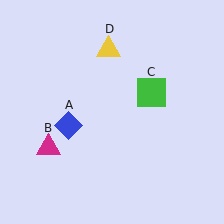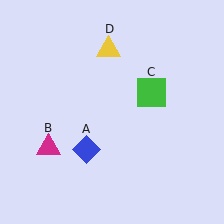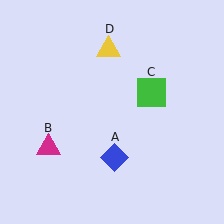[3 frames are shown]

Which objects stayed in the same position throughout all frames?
Magenta triangle (object B) and green square (object C) and yellow triangle (object D) remained stationary.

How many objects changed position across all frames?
1 object changed position: blue diamond (object A).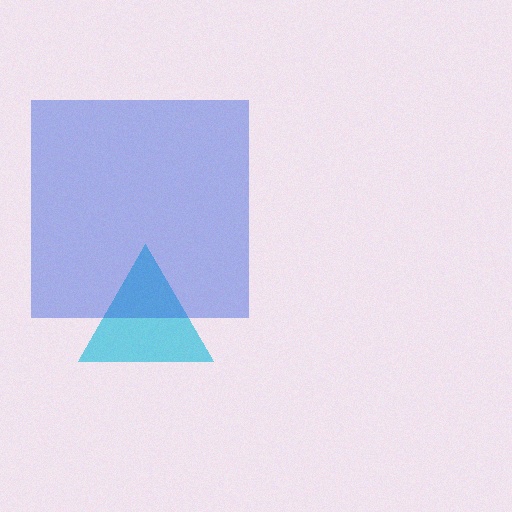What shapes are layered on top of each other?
The layered shapes are: a cyan triangle, a blue square.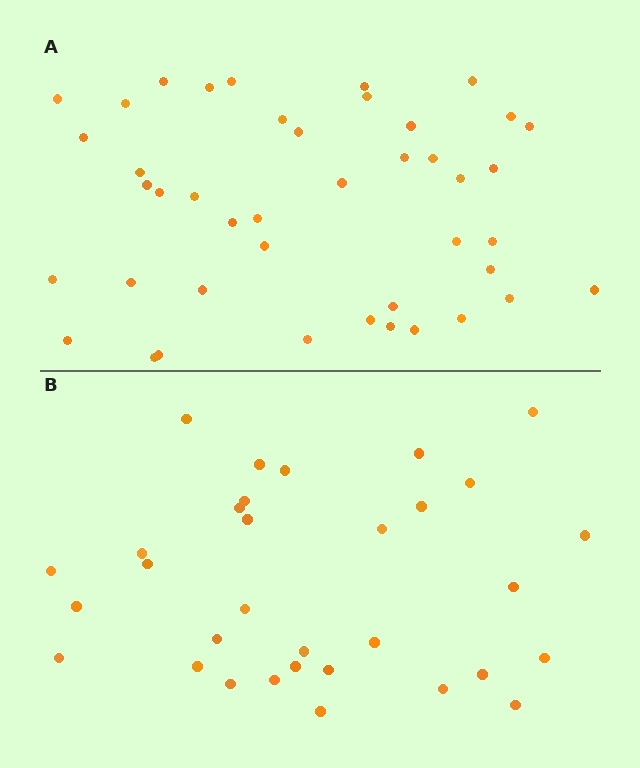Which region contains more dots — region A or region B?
Region A (the top region) has more dots.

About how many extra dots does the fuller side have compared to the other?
Region A has roughly 12 or so more dots than region B.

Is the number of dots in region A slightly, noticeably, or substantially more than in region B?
Region A has noticeably more, but not dramatically so. The ratio is roughly 1.3 to 1.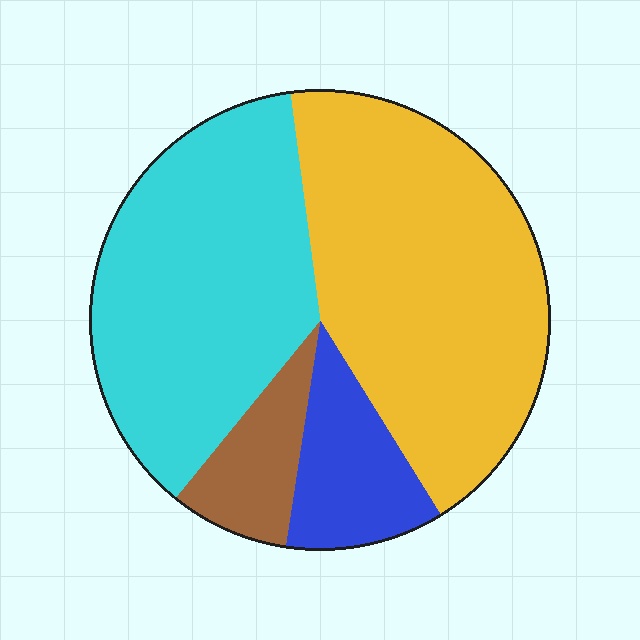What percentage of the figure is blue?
Blue takes up about one tenth (1/10) of the figure.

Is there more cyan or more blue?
Cyan.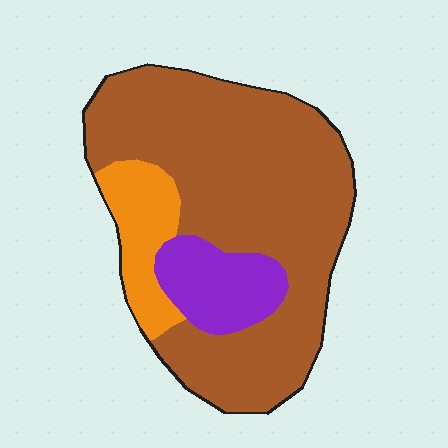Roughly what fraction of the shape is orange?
Orange takes up about one eighth (1/8) of the shape.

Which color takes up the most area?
Brown, at roughly 75%.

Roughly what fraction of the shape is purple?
Purple takes up less than a quarter of the shape.